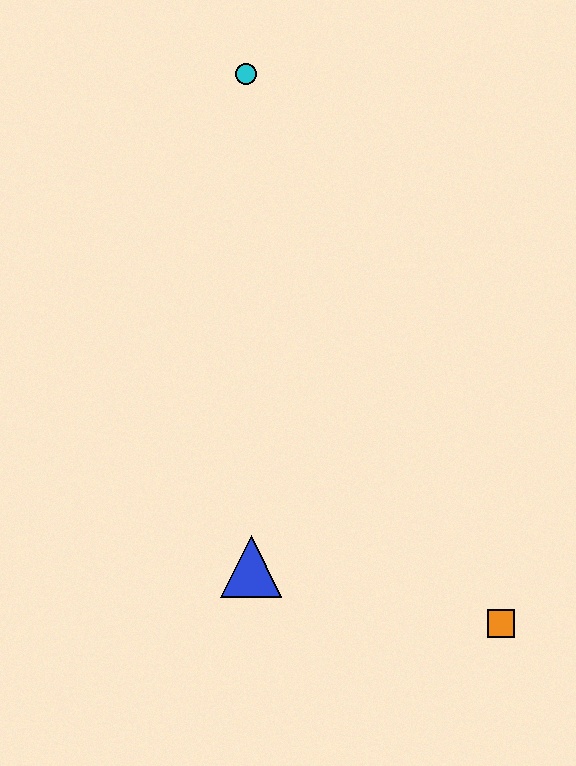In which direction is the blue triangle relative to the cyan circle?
The blue triangle is below the cyan circle.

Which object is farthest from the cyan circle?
The orange square is farthest from the cyan circle.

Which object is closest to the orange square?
The blue triangle is closest to the orange square.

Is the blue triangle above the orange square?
Yes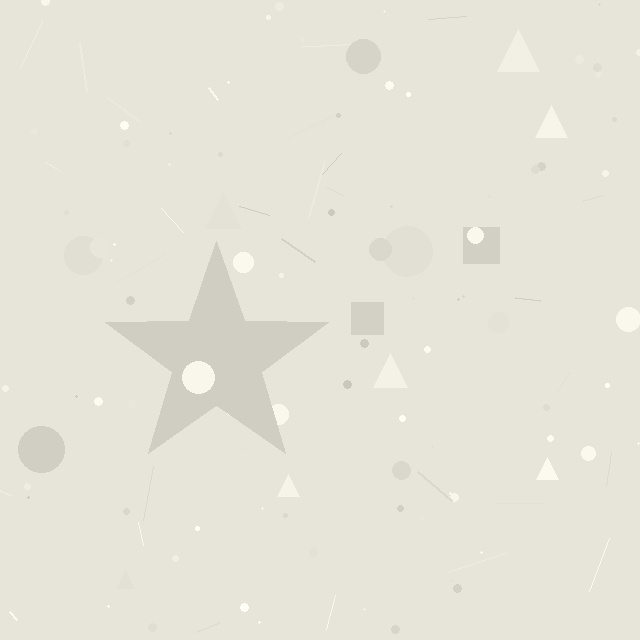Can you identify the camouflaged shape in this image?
The camouflaged shape is a star.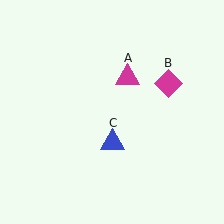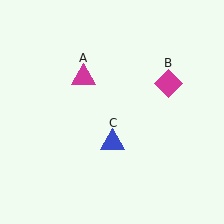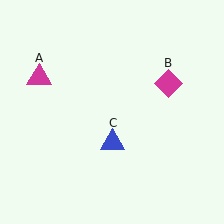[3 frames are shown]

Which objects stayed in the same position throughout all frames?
Magenta diamond (object B) and blue triangle (object C) remained stationary.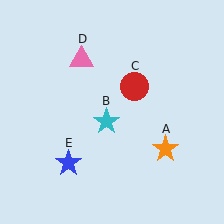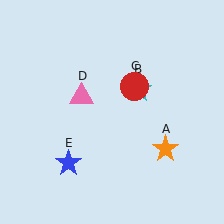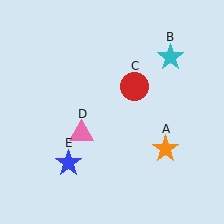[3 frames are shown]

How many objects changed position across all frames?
2 objects changed position: cyan star (object B), pink triangle (object D).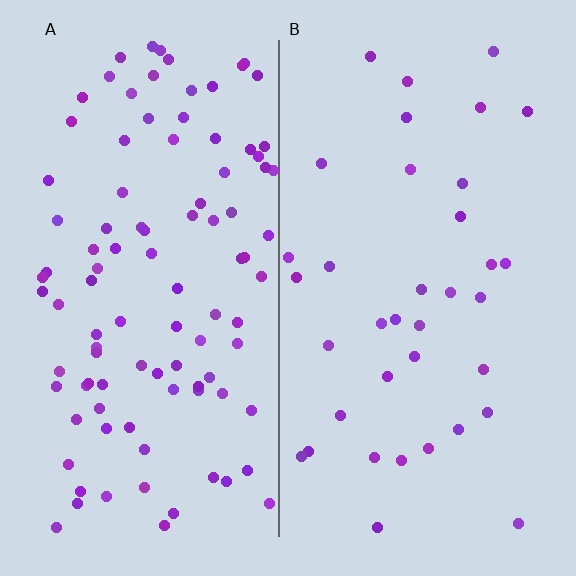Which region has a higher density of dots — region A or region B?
A (the left).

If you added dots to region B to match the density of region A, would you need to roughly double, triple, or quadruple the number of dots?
Approximately triple.